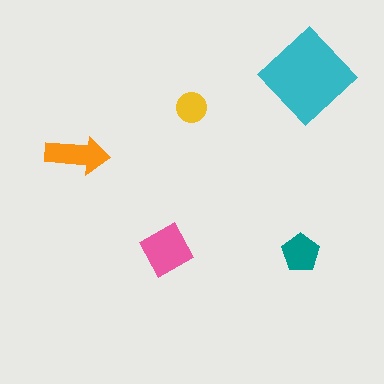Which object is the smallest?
The yellow circle.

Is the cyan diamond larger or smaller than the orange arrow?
Larger.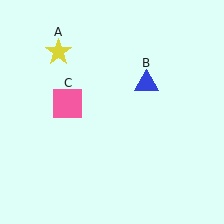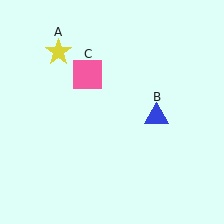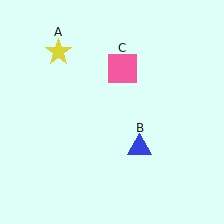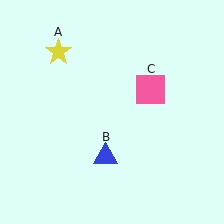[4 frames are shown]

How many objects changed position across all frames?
2 objects changed position: blue triangle (object B), pink square (object C).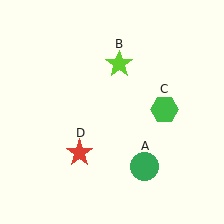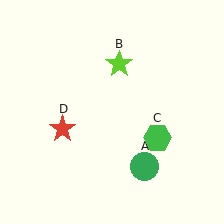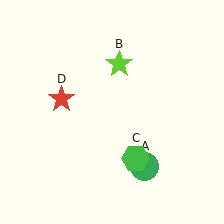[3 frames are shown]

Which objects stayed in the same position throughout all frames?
Green circle (object A) and lime star (object B) remained stationary.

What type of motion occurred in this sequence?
The green hexagon (object C), red star (object D) rotated clockwise around the center of the scene.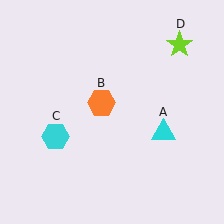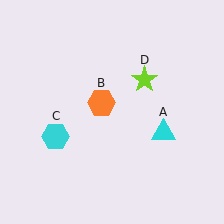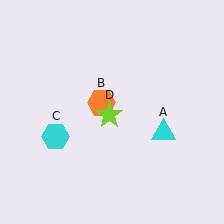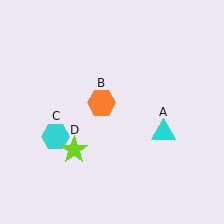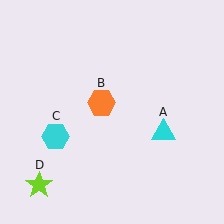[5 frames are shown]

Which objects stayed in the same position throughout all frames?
Cyan triangle (object A) and orange hexagon (object B) and cyan hexagon (object C) remained stationary.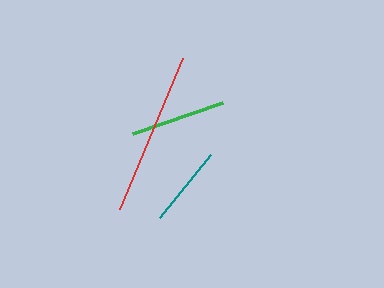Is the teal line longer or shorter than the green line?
The green line is longer than the teal line.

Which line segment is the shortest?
The teal line is the shortest at approximately 81 pixels.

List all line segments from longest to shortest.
From longest to shortest: red, green, teal.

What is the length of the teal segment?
The teal segment is approximately 81 pixels long.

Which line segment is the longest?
The red line is the longest at approximately 164 pixels.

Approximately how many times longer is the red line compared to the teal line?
The red line is approximately 2.0 times the length of the teal line.